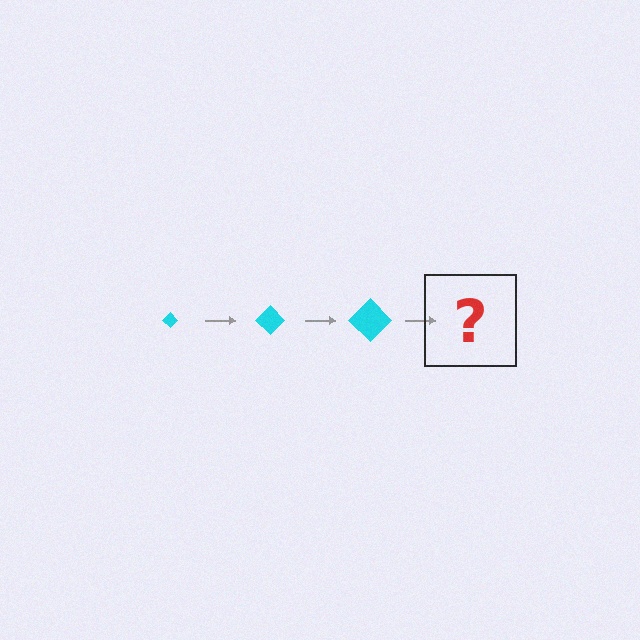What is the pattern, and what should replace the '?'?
The pattern is that the diamond gets progressively larger each step. The '?' should be a cyan diamond, larger than the previous one.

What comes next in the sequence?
The next element should be a cyan diamond, larger than the previous one.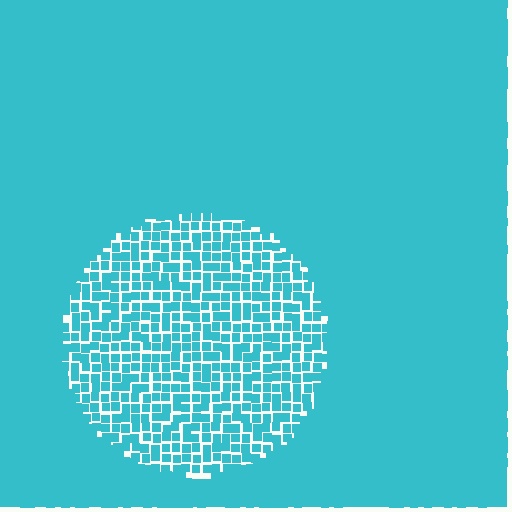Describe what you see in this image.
The image contains small cyan elements arranged at two different densities. A circle-shaped region is visible where the elements are less densely packed than the surrounding area.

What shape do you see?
I see a circle.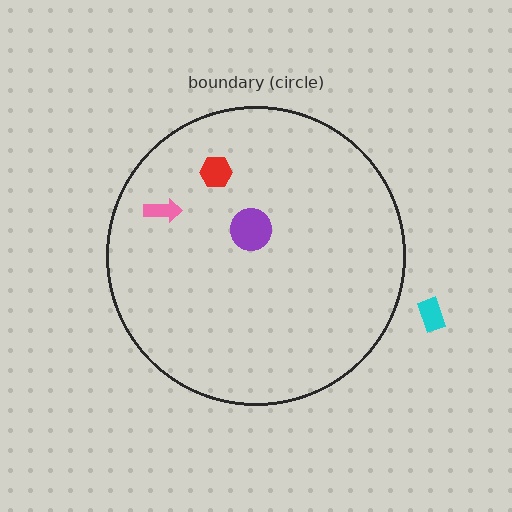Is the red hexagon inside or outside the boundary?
Inside.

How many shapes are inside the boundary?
3 inside, 1 outside.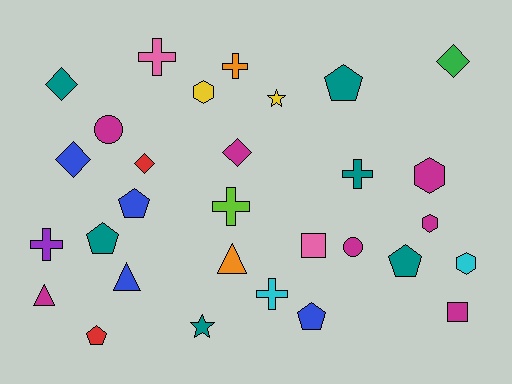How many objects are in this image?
There are 30 objects.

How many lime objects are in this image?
There is 1 lime object.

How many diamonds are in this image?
There are 5 diamonds.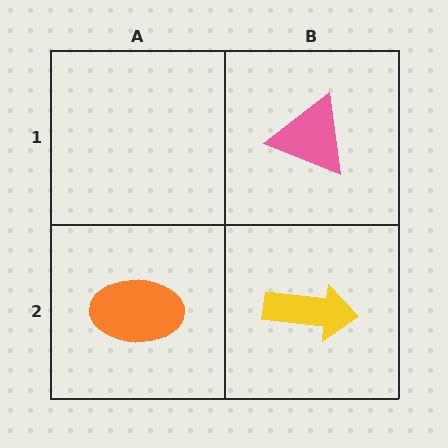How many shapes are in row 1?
1 shape.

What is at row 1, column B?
A pink triangle.